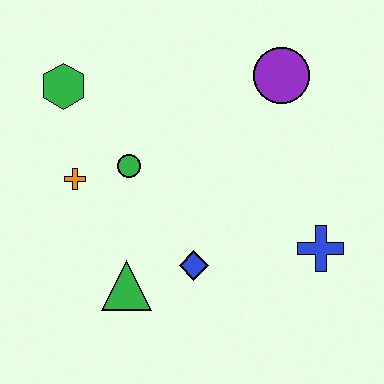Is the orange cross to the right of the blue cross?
No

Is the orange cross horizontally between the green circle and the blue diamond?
No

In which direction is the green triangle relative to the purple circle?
The green triangle is below the purple circle.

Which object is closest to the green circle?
The orange cross is closest to the green circle.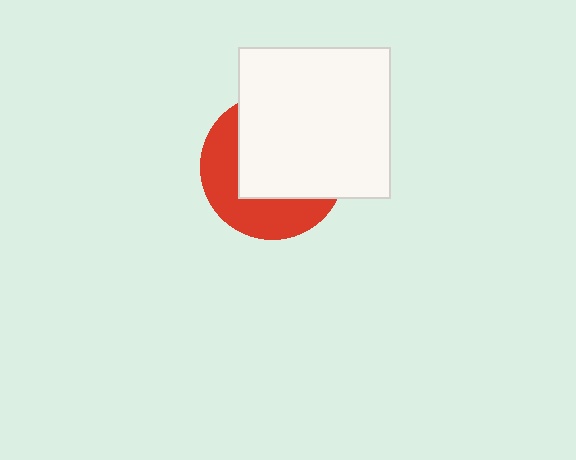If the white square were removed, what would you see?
You would see the complete red circle.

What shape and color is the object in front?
The object in front is a white square.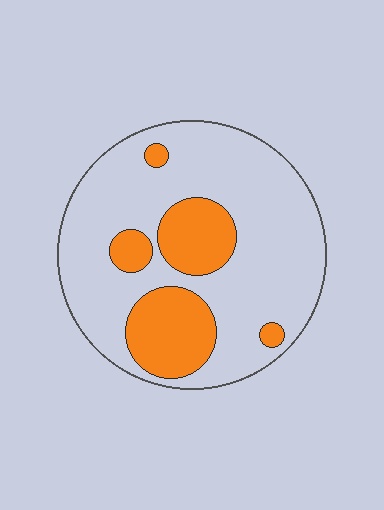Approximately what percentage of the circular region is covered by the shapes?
Approximately 25%.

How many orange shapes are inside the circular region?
5.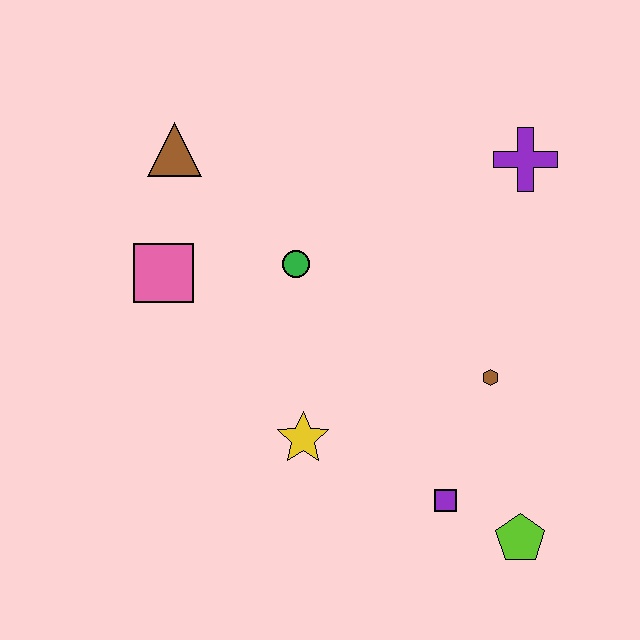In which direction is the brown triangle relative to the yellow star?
The brown triangle is above the yellow star.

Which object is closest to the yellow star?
The purple square is closest to the yellow star.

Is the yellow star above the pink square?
No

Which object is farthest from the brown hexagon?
The brown triangle is farthest from the brown hexagon.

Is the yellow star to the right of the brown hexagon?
No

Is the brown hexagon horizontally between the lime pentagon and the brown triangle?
Yes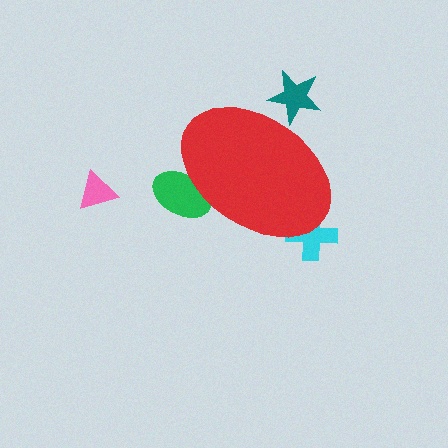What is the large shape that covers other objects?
A red ellipse.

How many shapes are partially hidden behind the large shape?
3 shapes are partially hidden.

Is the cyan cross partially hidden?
Yes, the cyan cross is partially hidden behind the red ellipse.